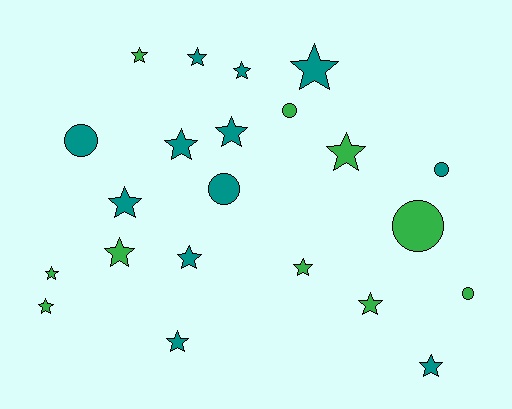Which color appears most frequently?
Teal, with 12 objects.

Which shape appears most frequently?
Star, with 16 objects.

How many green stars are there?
There are 7 green stars.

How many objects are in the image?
There are 22 objects.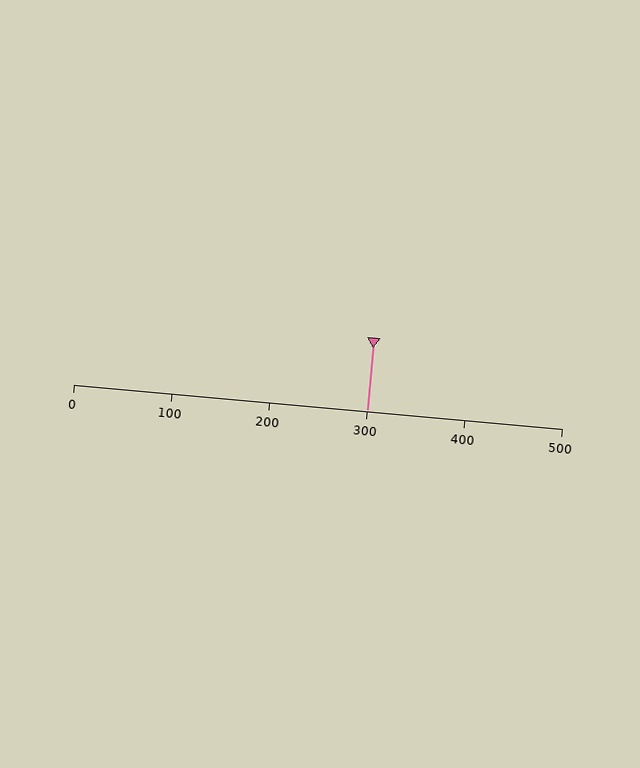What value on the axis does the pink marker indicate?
The marker indicates approximately 300.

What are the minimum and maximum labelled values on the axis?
The axis runs from 0 to 500.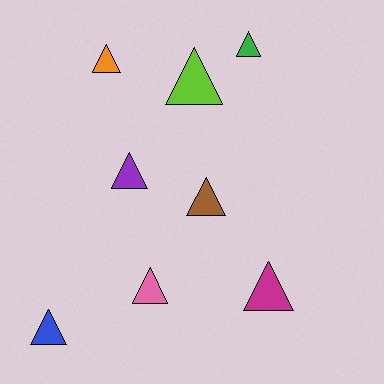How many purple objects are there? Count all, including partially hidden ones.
There is 1 purple object.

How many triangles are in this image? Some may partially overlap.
There are 8 triangles.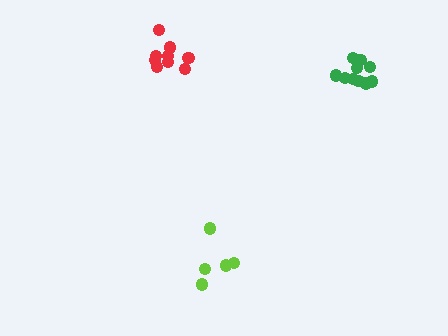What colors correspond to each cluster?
The clusters are colored: red, lime, green.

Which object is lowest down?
The lime cluster is bottommost.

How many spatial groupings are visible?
There are 3 spatial groupings.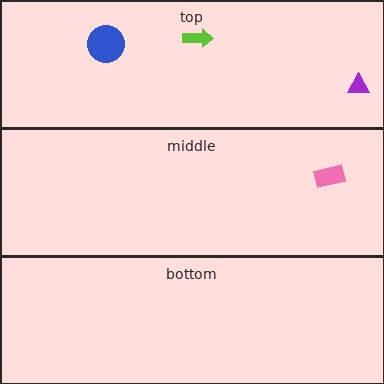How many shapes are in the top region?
3.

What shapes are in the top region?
The blue circle, the lime arrow, the purple triangle.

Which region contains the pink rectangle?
The middle region.